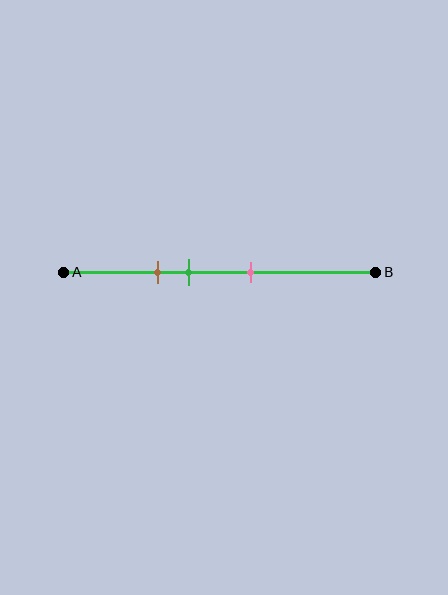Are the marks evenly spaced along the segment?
Yes, the marks are approximately evenly spaced.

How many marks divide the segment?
There are 3 marks dividing the segment.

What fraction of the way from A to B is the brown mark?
The brown mark is approximately 30% (0.3) of the way from A to B.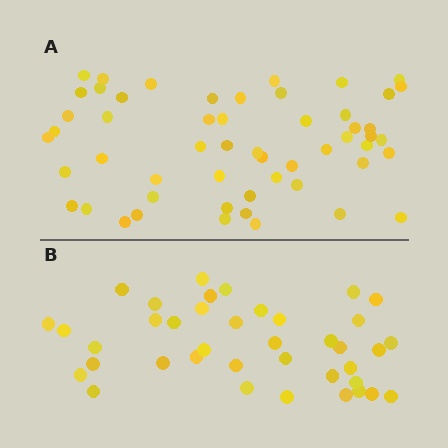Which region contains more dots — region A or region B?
Region A (the top region) has more dots.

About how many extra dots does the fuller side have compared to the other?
Region A has approximately 15 more dots than region B.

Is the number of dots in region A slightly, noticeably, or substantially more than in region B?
Region A has noticeably more, but not dramatically so. The ratio is roughly 1.4 to 1.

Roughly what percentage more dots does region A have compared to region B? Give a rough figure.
About 40% more.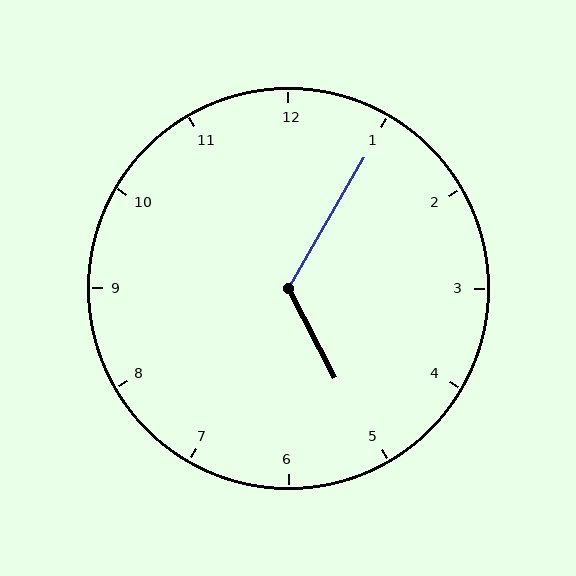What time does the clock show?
5:05.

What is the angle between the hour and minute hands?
Approximately 122 degrees.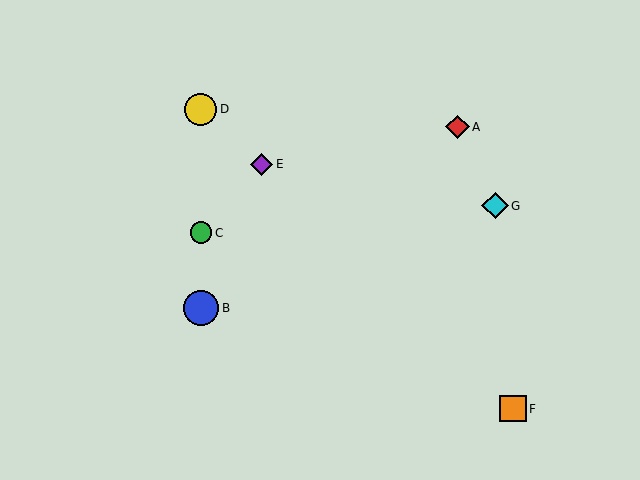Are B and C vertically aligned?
Yes, both are at x≈201.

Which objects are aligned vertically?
Objects B, C, D are aligned vertically.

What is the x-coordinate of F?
Object F is at x≈513.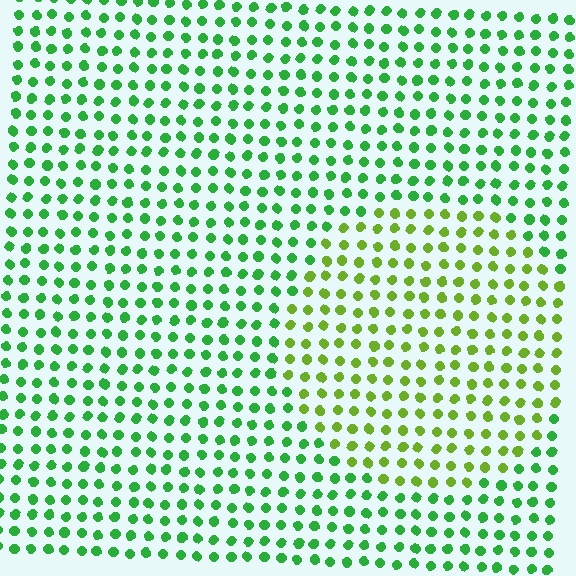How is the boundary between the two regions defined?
The boundary is defined purely by a slight shift in hue (about 37 degrees). Spacing, size, and orientation are identical on both sides.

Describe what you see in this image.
The image is filled with small green elements in a uniform arrangement. A circle-shaped region is visible where the elements are tinted to a slightly different hue, forming a subtle color boundary.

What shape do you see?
I see a circle.